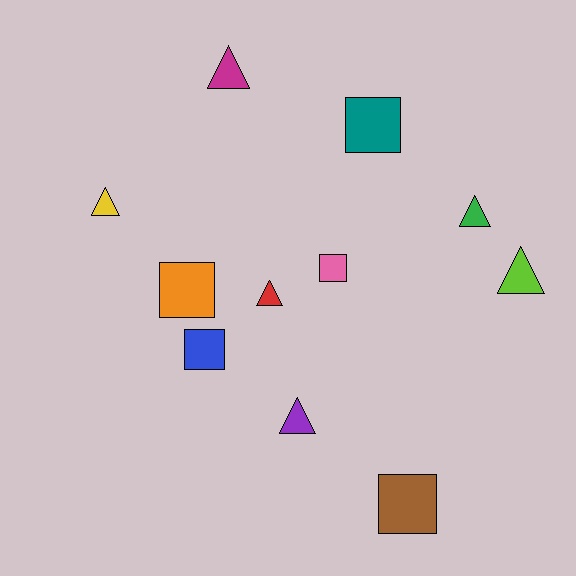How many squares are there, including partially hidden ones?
There are 5 squares.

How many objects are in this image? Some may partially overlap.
There are 11 objects.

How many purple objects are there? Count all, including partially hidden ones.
There is 1 purple object.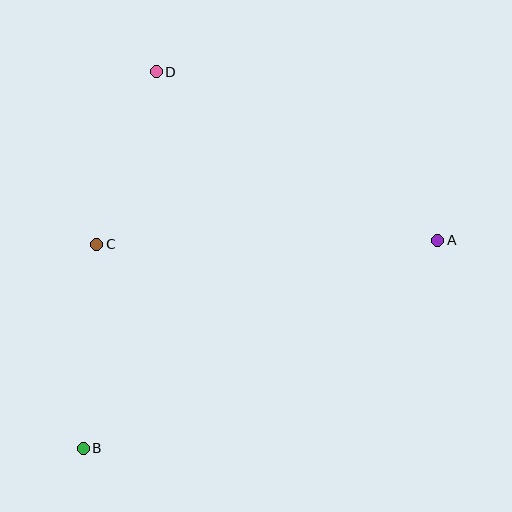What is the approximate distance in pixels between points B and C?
The distance between B and C is approximately 205 pixels.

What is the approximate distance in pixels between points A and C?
The distance between A and C is approximately 341 pixels.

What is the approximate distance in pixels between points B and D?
The distance between B and D is approximately 384 pixels.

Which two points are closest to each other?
Points C and D are closest to each other.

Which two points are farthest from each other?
Points A and B are farthest from each other.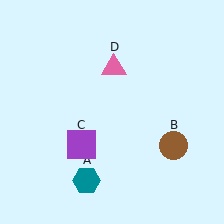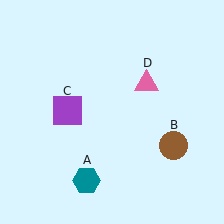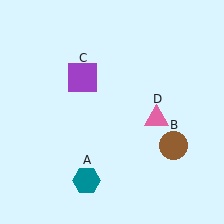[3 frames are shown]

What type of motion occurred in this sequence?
The purple square (object C), pink triangle (object D) rotated clockwise around the center of the scene.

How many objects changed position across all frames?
2 objects changed position: purple square (object C), pink triangle (object D).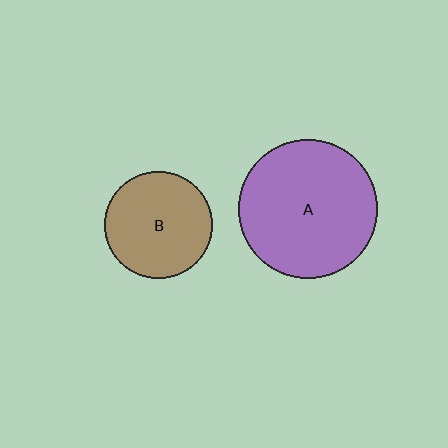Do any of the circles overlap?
No, none of the circles overlap.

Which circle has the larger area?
Circle A (purple).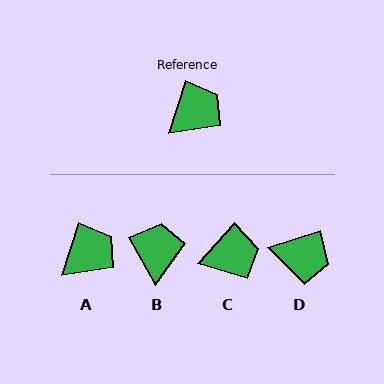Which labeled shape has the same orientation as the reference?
A.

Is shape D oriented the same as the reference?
No, it is off by about 53 degrees.